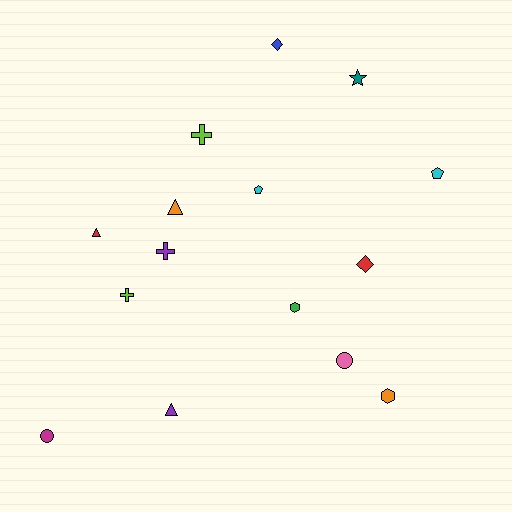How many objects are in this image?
There are 15 objects.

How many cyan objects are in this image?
There are 2 cyan objects.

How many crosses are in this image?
There are 3 crosses.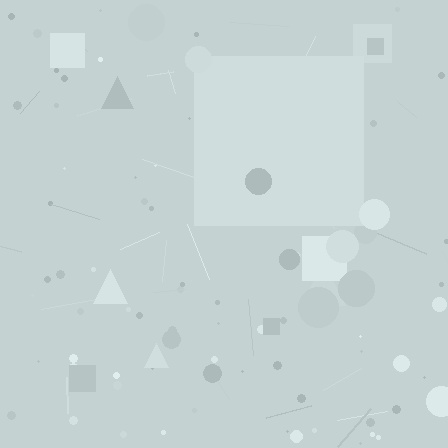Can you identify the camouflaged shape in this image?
The camouflaged shape is a square.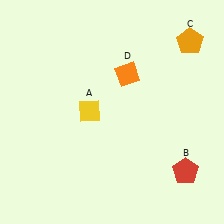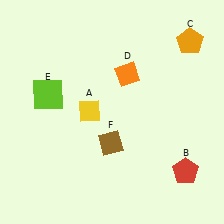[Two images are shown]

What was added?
A lime square (E), a brown diamond (F) were added in Image 2.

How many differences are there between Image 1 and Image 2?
There are 2 differences between the two images.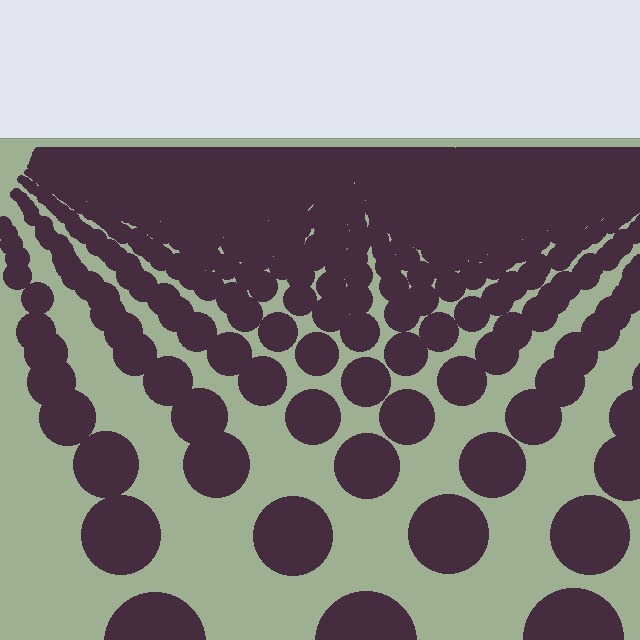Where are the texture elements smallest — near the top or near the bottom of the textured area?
Near the top.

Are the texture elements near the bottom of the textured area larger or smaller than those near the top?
Larger. Near the bottom, elements are closer to the viewer and appear at a bigger on-screen size.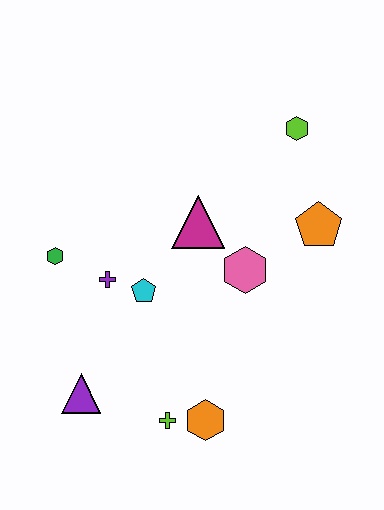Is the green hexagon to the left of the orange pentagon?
Yes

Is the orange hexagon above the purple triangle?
No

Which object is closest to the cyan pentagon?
The purple cross is closest to the cyan pentagon.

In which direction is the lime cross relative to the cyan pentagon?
The lime cross is below the cyan pentagon.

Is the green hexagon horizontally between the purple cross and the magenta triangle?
No